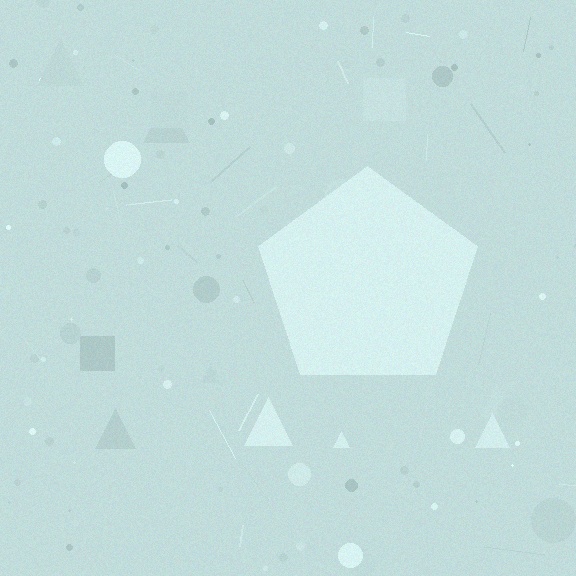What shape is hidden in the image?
A pentagon is hidden in the image.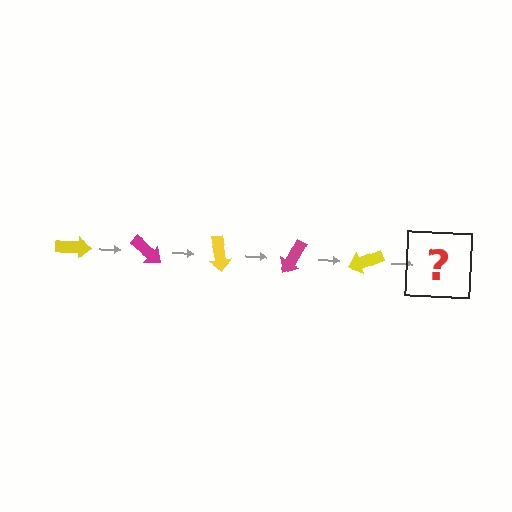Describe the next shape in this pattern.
It should be a magenta arrow, rotated 200 degrees from the start.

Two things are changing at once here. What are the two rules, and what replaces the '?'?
The two rules are that it rotates 40 degrees each step and the color cycles through yellow and magenta. The '?' should be a magenta arrow, rotated 200 degrees from the start.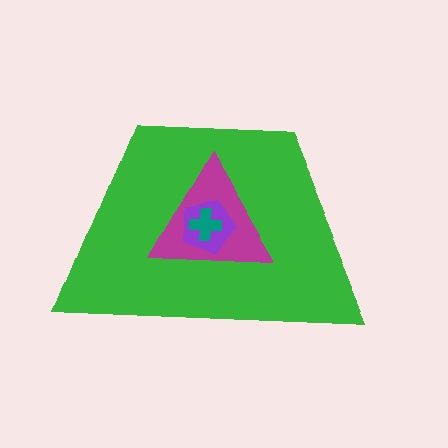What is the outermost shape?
The green trapezoid.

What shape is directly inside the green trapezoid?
The magenta triangle.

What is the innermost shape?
The teal cross.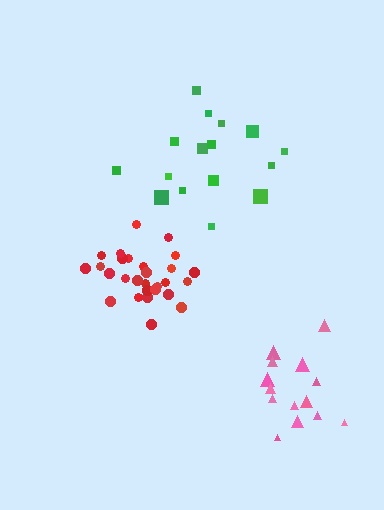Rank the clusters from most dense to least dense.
red, pink, green.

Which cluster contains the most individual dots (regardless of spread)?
Red (28).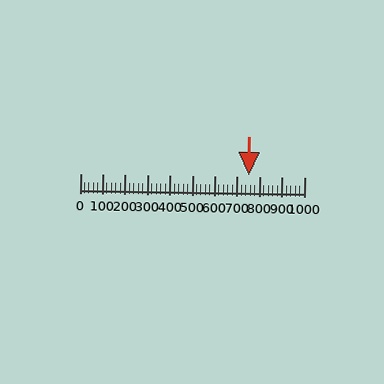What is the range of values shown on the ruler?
The ruler shows values from 0 to 1000.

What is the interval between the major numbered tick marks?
The major tick marks are spaced 100 units apart.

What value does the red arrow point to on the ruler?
The red arrow points to approximately 751.